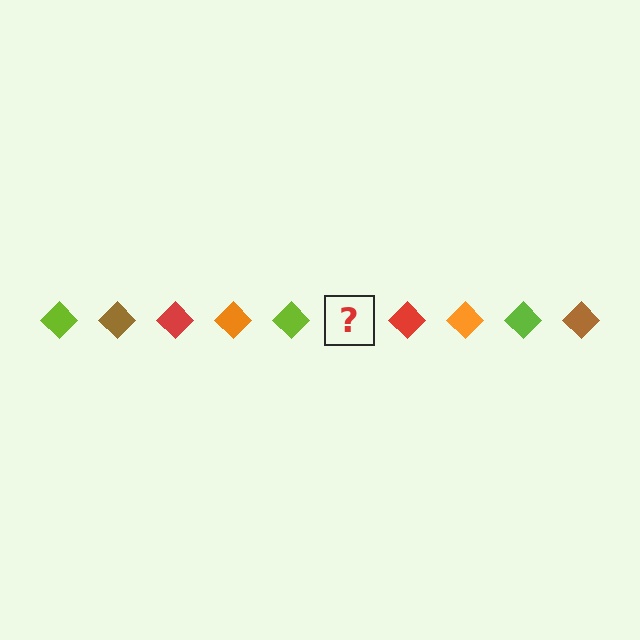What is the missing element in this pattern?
The missing element is a brown diamond.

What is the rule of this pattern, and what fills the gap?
The rule is that the pattern cycles through lime, brown, red, orange diamonds. The gap should be filled with a brown diamond.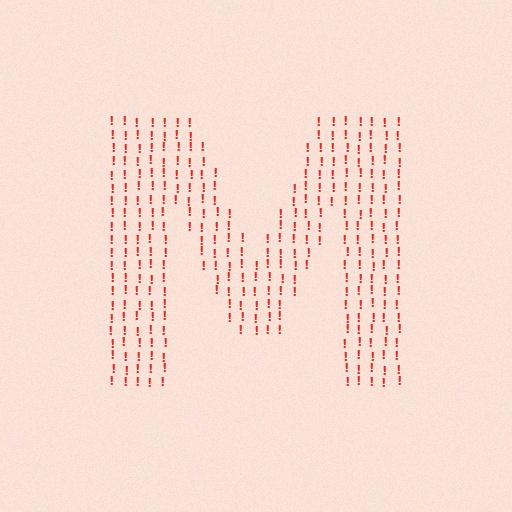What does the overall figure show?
The overall figure shows the letter M.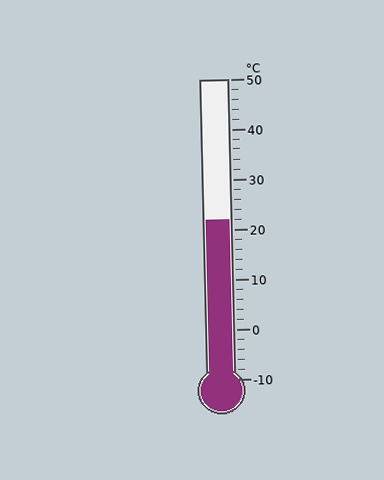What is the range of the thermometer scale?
The thermometer scale ranges from -10°C to 50°C.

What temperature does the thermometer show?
The thermometer shows approximately 22°C.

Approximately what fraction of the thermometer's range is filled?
The thermometer is filled to approximately 55% of its range.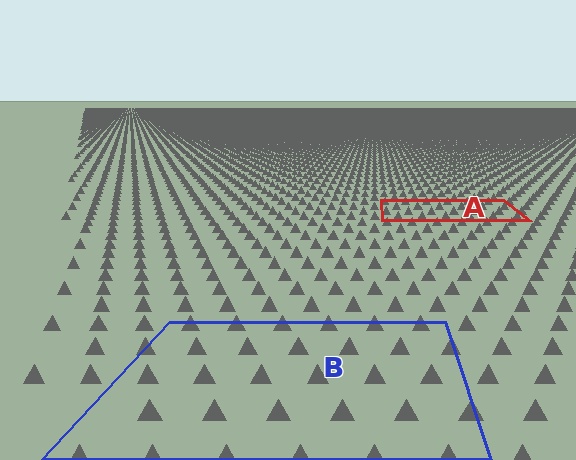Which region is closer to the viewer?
Region B is closer. The texture elements there are larger and more spread out.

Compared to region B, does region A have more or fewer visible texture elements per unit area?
Region A has more texture elements per unit area — they are packed more densely because it is farther away.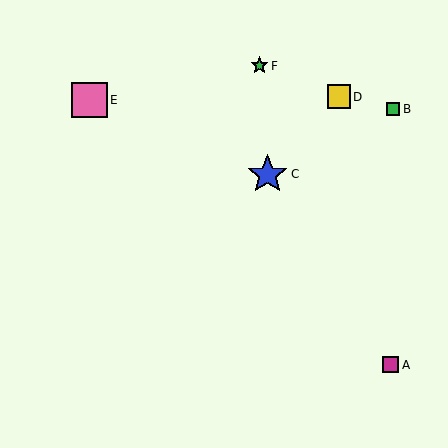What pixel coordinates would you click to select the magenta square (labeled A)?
Click at (391, 365) to select the magenta square A.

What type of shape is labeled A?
Shape A is a magenta square.